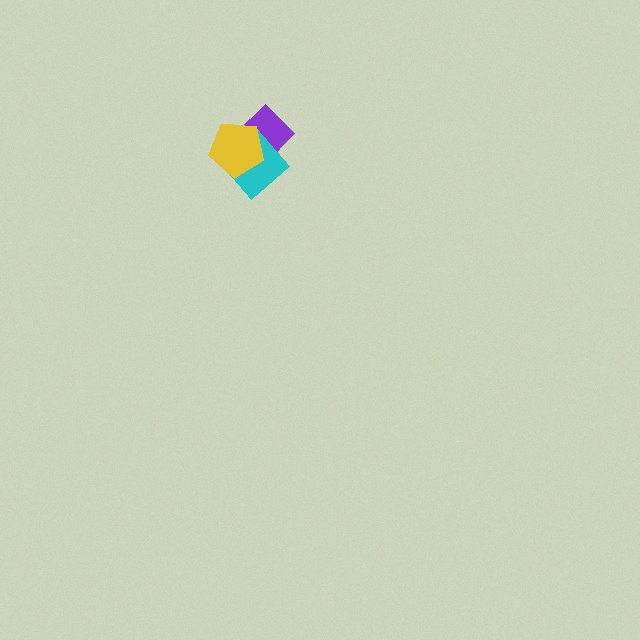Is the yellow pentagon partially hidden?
No, no other shape covers it.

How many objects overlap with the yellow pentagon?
2 objects overlap with the yellow pentagon.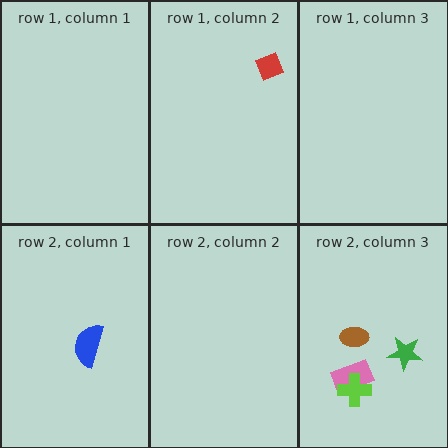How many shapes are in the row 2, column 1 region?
1.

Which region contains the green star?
The row 2, column 3 region.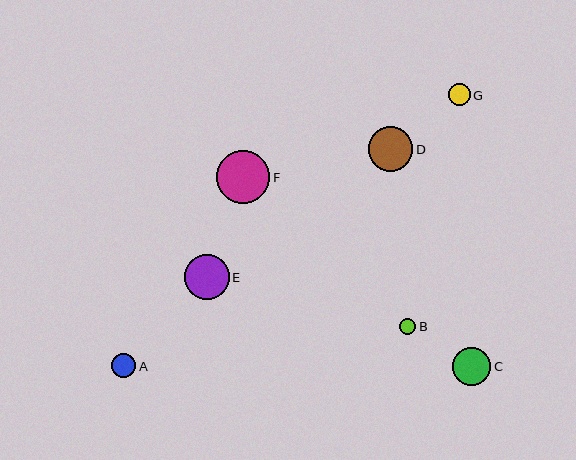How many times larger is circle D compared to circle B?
Circle D is approximately 2.8 times the size of circle B.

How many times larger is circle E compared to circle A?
Circle E is approximately 1.9 times the size of circle A.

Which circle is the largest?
Circle F is the largest with a size of approximately 53 pixels.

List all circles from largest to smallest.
From largest to smallest: F, E, D, C, A, G, B.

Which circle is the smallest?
Circle B is the smallest with a size of approximately 16 pixels.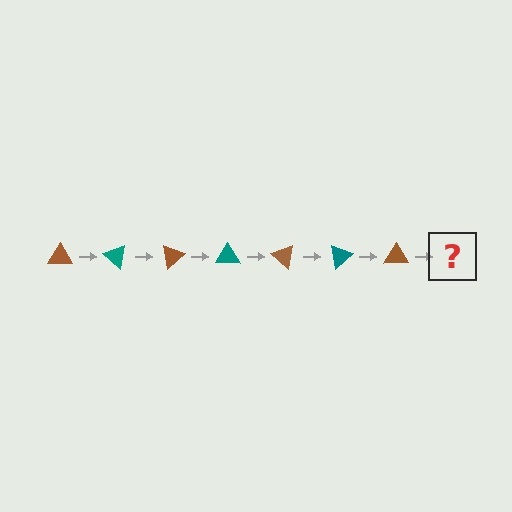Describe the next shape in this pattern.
It should be a teal triangle, rotated 280 degrees from the start.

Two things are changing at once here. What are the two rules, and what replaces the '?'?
The two rules are that it rotates 40 degrees each step and the color cycles through brown and teal. The '?' should be a teal triangle, rotated 280 degrees from the start.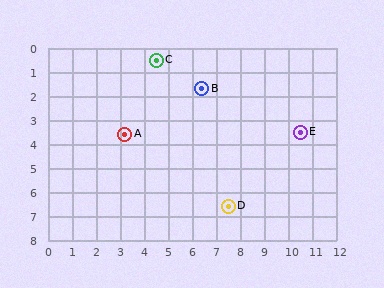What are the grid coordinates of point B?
Point B is at approximately (6.4, 1.7).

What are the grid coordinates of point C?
Point C is at approximately (4.5, 0.5).